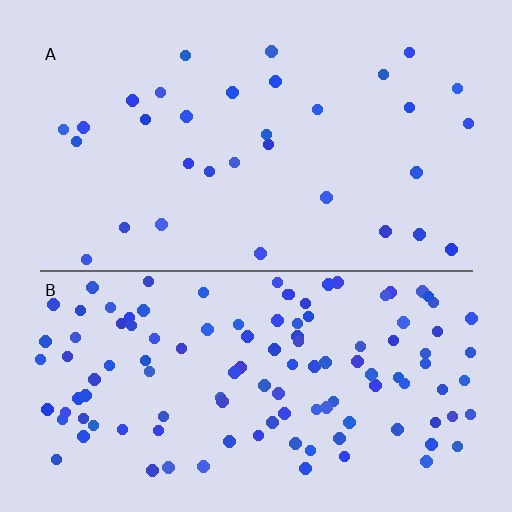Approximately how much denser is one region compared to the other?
Approximately 3.7× — region B over region A.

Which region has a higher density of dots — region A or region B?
B (the bottom).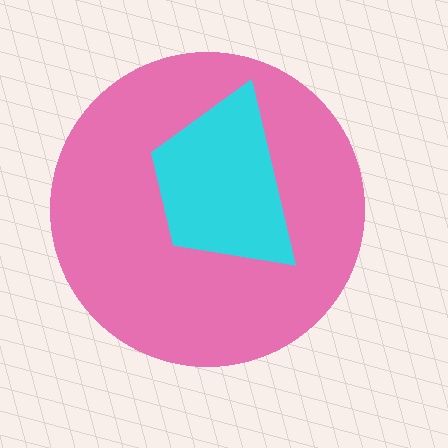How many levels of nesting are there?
2.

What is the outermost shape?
The pink circle.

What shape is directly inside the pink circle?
The cyan trapezoid.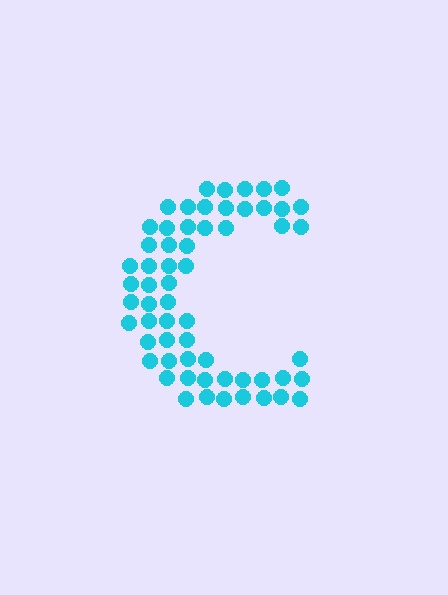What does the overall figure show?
The overall figure shows the letter C.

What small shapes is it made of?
It is made of small circles.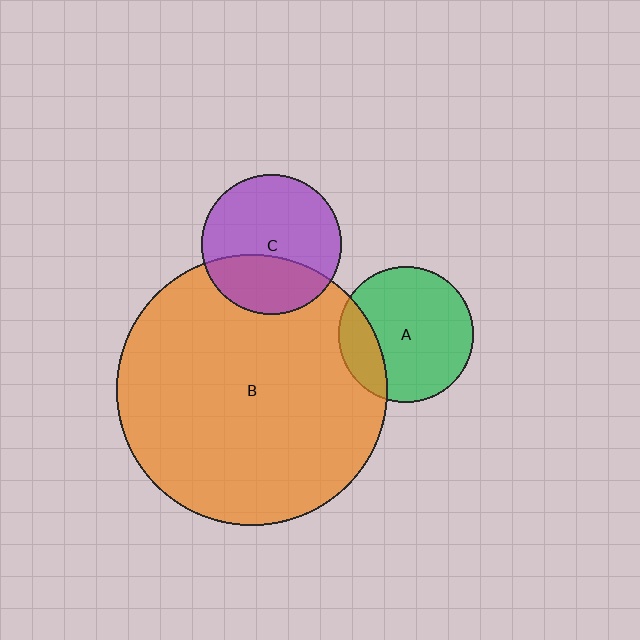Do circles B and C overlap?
Yes.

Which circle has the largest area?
Circle B (orange).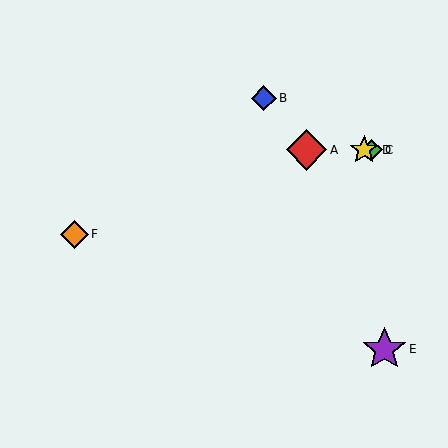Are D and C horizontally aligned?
Yes, both are at y≈150.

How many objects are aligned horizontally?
3 objects (A, C, D) are aligned horizontally.